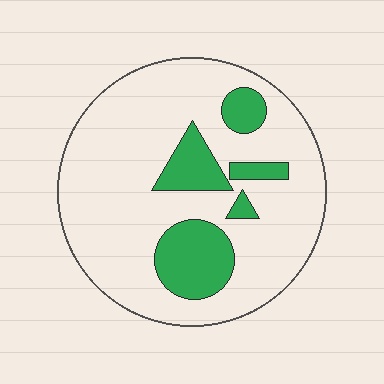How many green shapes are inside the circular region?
5.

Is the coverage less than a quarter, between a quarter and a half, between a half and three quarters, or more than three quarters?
Less than a quarter.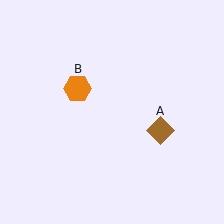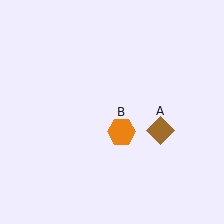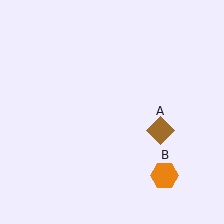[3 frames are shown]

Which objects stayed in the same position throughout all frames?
Brown diamond (object A) remained stationary.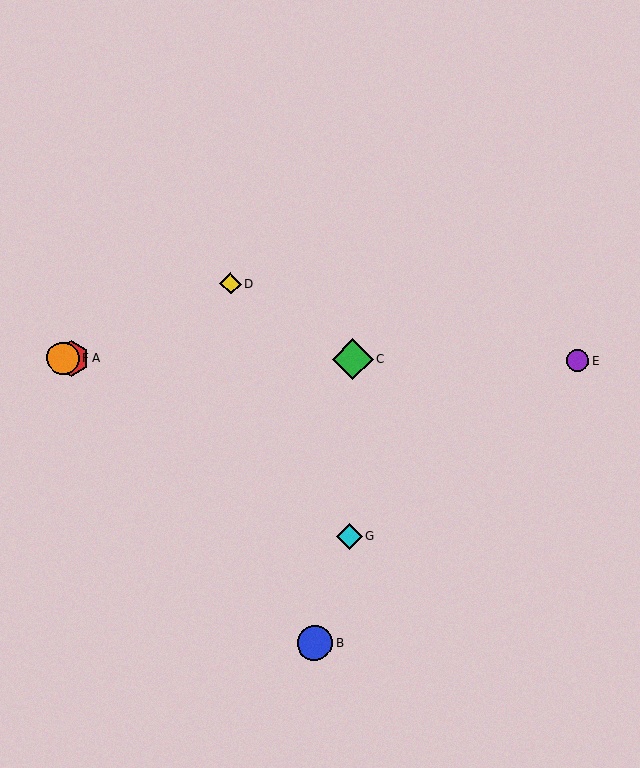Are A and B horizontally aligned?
No, A is at y≈358 and B is at y≈643.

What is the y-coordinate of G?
Object G is at y≈537.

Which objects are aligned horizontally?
Objects A, C, E, F are aligned horizontally.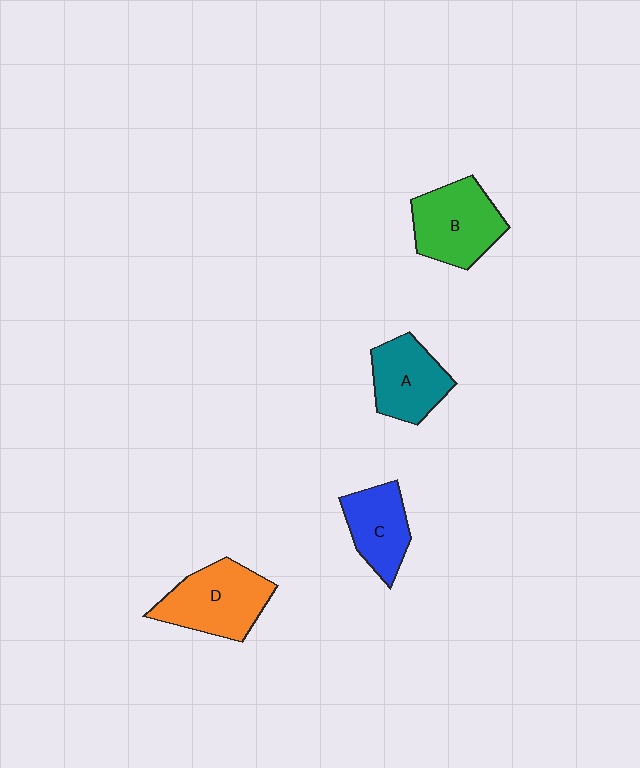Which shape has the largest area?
Shape D (orange).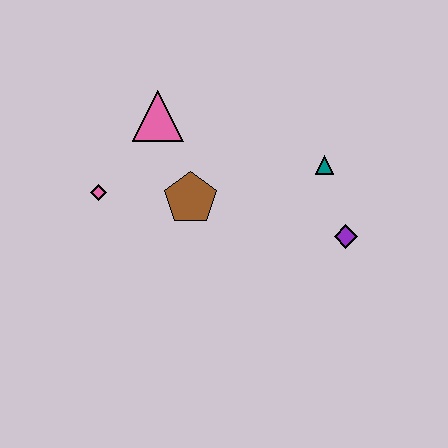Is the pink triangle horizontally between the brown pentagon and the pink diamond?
Yes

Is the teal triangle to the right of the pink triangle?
Yes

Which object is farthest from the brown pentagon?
The purple diamond is farthest from the brown pentagon.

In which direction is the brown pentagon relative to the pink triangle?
The brown pentagon is below the pink triangle.